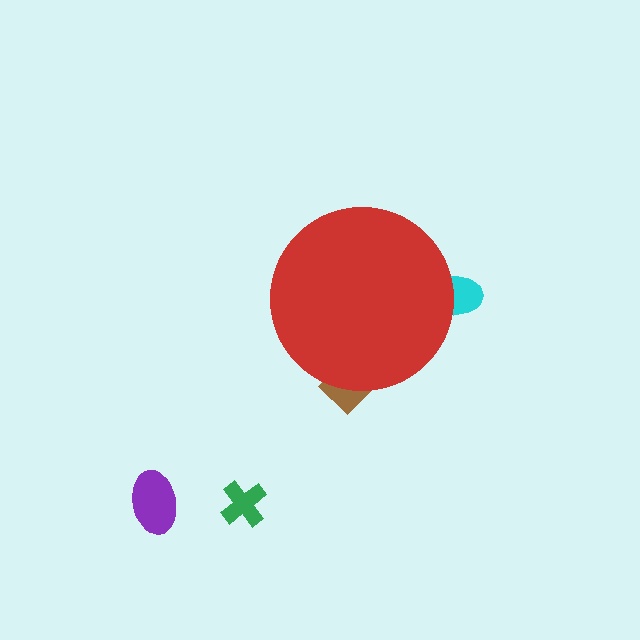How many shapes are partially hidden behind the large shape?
2 shapes are partially hidden.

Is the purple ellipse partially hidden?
No, the purple ellipse is fully visible.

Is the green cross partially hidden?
No, the green cross is fully visible.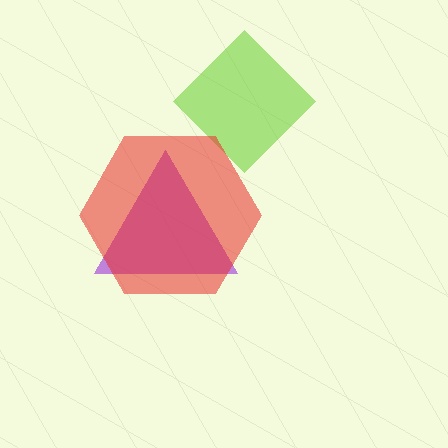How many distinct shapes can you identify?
There are 3 distinct shapes: a purple triangle, a lime diamond, a red hexagon.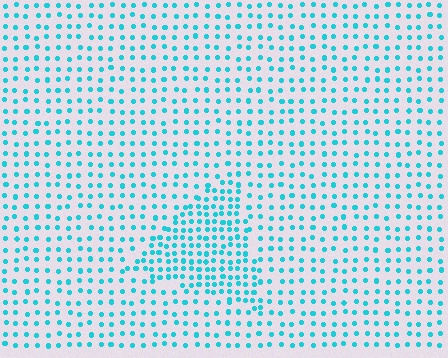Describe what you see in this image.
The image contains small cyan elements arranged at two different densities. A triangle-shaped region is visible where the elements are more densely packed than the surrounding area.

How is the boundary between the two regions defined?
The boundary is defined by a change in element density (approximately 1.9x ratio). All elements are the same color, size, and shape.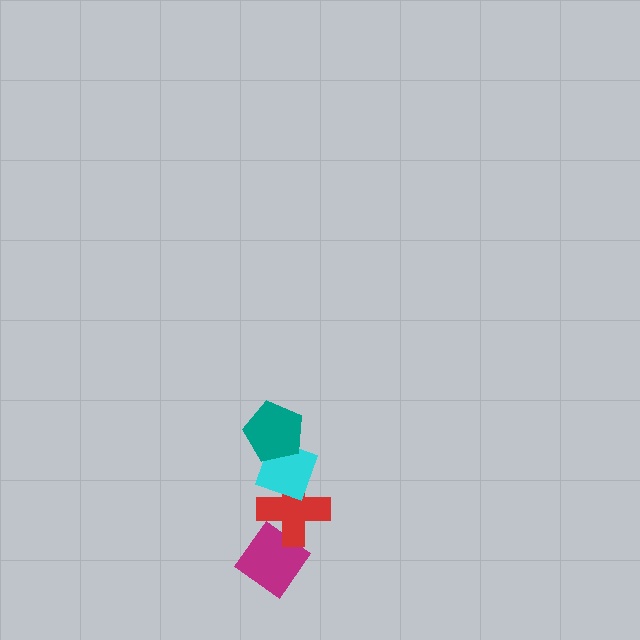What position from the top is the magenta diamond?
The magenta diamond is 4th from the top.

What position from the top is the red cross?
The red cross is 3rd from the top.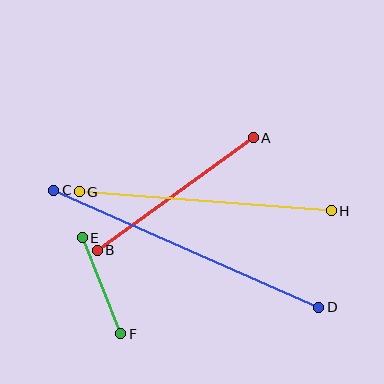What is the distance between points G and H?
The distance is approximately 253 pixels.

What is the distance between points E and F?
The distance is approximately 104 pixels.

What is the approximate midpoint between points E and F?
The midpoint is at approximately (102, 286) pixels.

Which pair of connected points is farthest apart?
Points C and D are farthest apart.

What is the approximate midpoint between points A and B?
The midpoint is at approximately (175, 194) pixels.